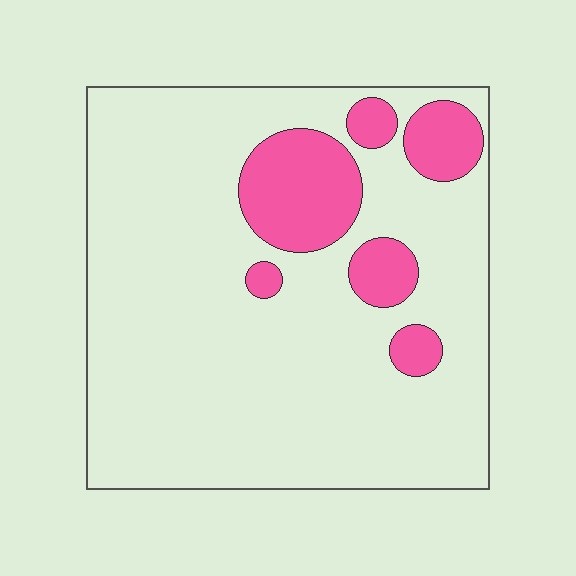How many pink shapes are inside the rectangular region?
6.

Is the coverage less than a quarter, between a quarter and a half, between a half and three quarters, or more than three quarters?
Less than a quarter.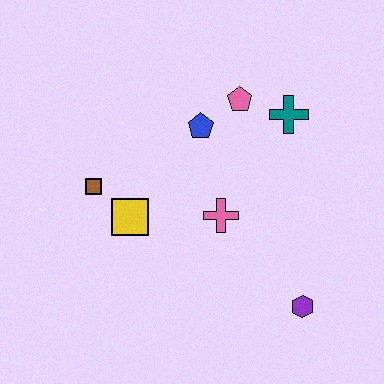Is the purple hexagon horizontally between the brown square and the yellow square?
No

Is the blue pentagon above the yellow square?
Yes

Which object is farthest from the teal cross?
The brown square is farthest from the teal cross.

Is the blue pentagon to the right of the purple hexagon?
No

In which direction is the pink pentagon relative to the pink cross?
The pink pentagon is above the pink cross.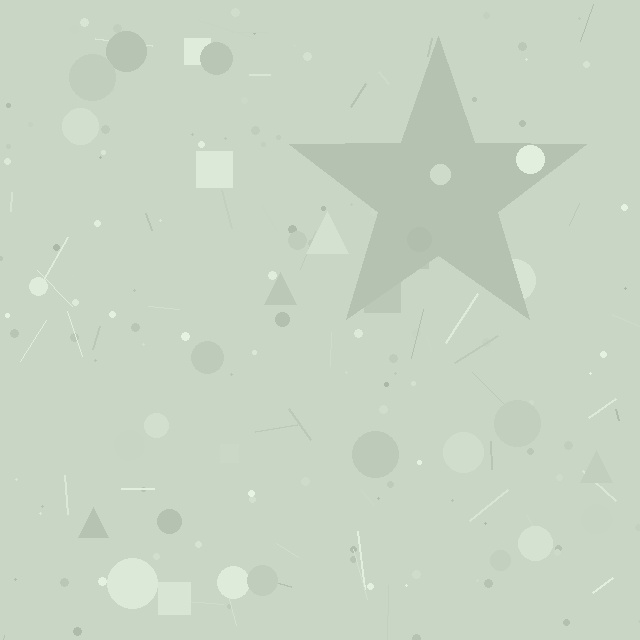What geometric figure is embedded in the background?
A star is embedded in the background.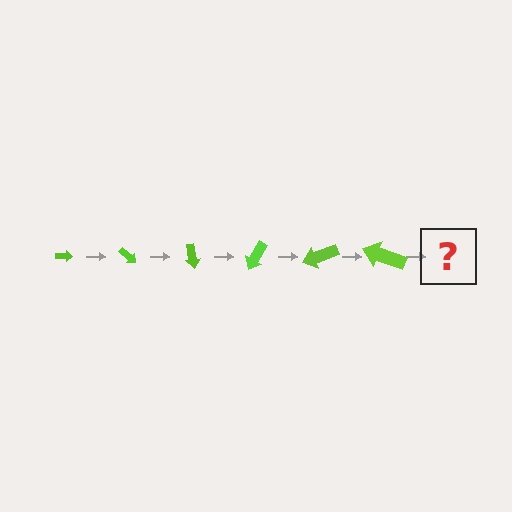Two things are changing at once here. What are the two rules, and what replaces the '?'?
The two rules are that the arrow grows larger each step and it rotates 40 degrees each step. The '?' should be an arrow, larger than the previous one and rotated 240 degrees from the start.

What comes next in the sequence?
The next element should be an arrow, larger than the previous one and rotated 240 degrees from the start.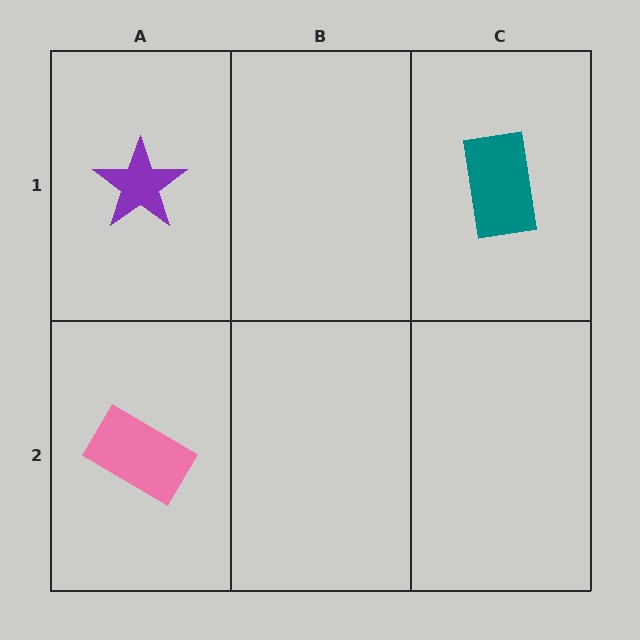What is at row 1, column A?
A purple star.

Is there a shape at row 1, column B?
No, that cell is empty.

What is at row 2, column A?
A pink rectangle.